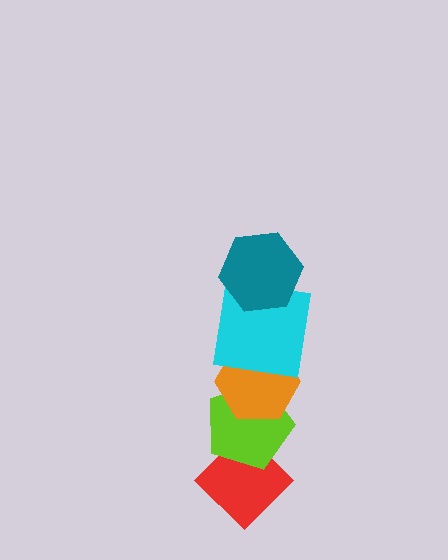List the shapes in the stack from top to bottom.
From top to bottom: the teal hexagon, the cyan square, the orange hexagon, the lime pentagon, the red diamond.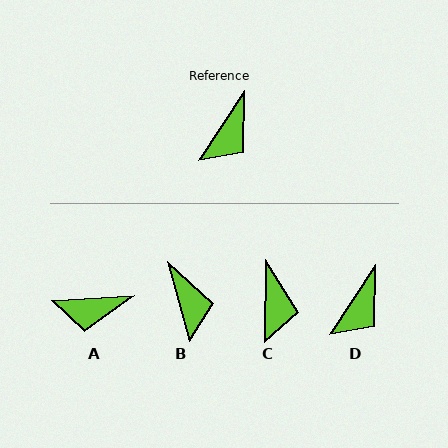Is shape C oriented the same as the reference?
No, it is off by about 33 degrees.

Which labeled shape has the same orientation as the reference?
D.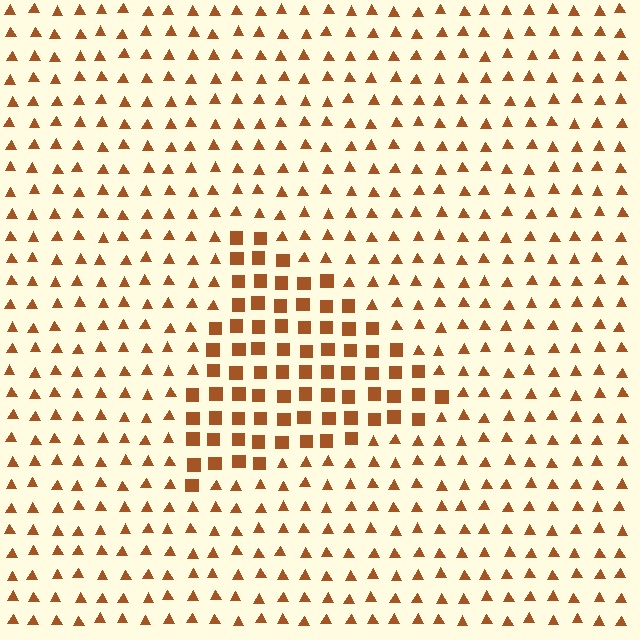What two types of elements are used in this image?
The image uses squares inside the triangle region and triangles outside it.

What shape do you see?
I see a triangle.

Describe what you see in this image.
The image is filled with small brown elements arranged in a uniform grid. A triangle-shaped region contains squares, while the surrounding area contains triangles. The boundary is defined purely by the change in element shape.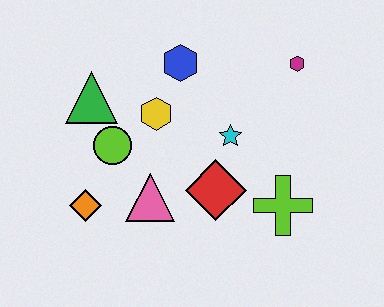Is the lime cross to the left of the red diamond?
No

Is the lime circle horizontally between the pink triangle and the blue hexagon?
No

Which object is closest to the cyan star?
The red diamond is closest to the cyan star.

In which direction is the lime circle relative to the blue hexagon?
The lime circle is below the blue hexagon.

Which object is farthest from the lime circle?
The magenta hexagon is farthest from the lime circle.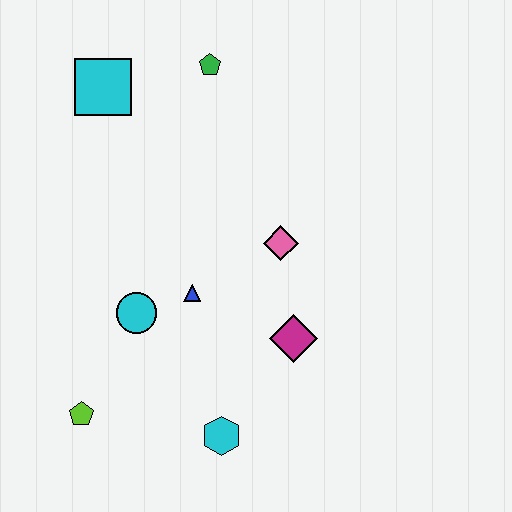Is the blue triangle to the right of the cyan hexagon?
No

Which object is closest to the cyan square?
The green pentagon is closest to the cyan square.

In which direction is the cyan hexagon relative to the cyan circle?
The cyan hexagon is below the cyan circle.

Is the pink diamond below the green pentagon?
Yes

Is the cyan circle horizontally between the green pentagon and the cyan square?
Yes